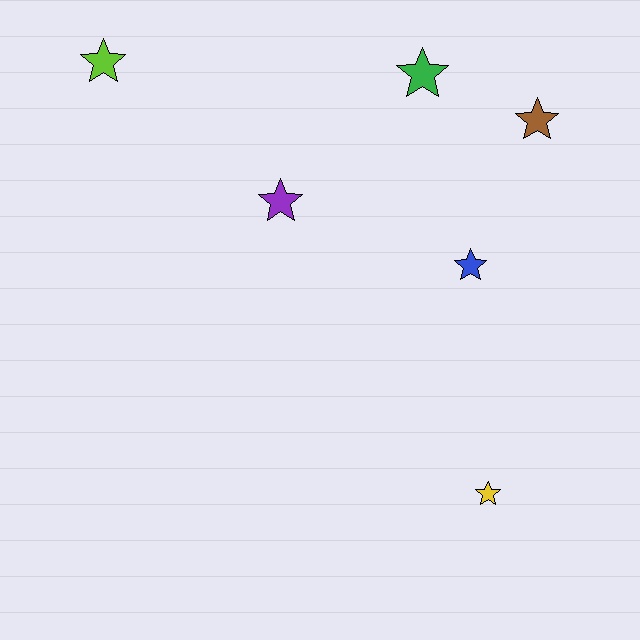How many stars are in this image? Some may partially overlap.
There are 6 stars.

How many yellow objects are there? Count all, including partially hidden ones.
There is 1 yellow object.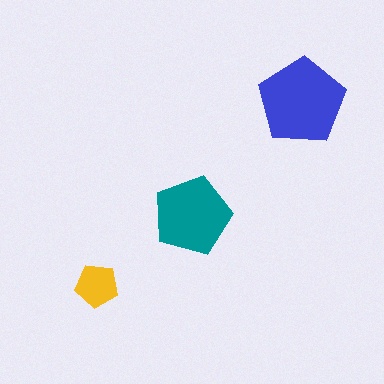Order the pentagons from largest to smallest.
the blue one, the teal one, the yellow one.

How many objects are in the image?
There are 3 objects in the image.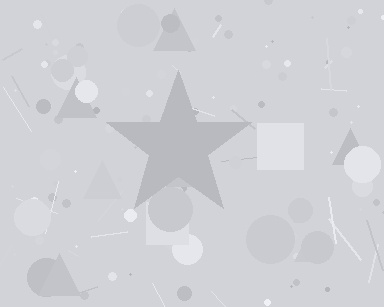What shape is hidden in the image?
A star is hidden in the image.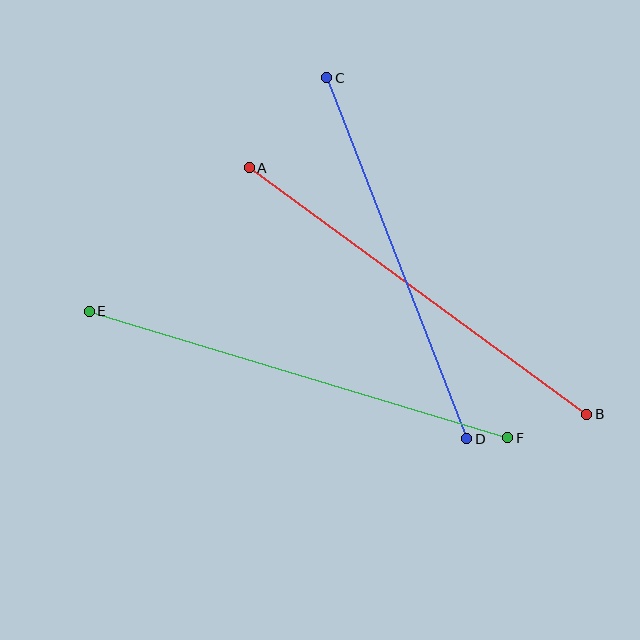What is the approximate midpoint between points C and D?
The midpoint is at approximately (397, 258) pixels.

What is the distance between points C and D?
The distance is approximately 387 pixels.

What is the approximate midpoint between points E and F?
The midpoint is at approximately (299, 375) pixels.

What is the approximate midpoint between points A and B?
The midpoint is at approximately (418, 291) pixels.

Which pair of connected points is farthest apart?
Points E and F are farthest apart.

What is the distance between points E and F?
The distance is approximately 437 pixels.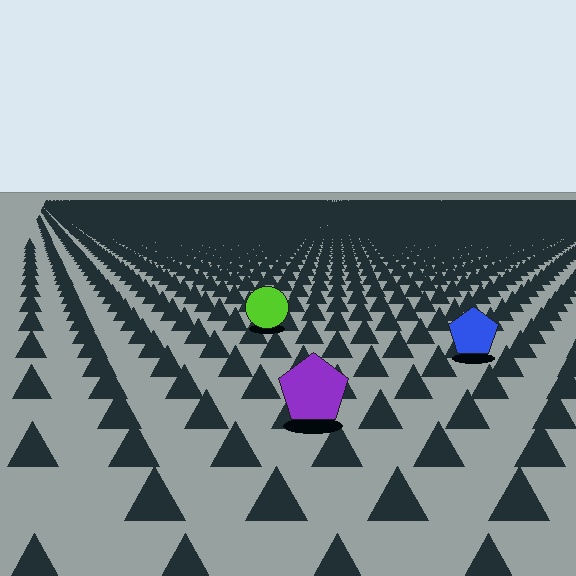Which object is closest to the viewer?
The purple pentagon is closest. The texture marks near it are larger and more spread out.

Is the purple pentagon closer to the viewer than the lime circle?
Yes. The purple pentagon is closer — you can tell from the texture gradient: the ground texture is coarser near it.